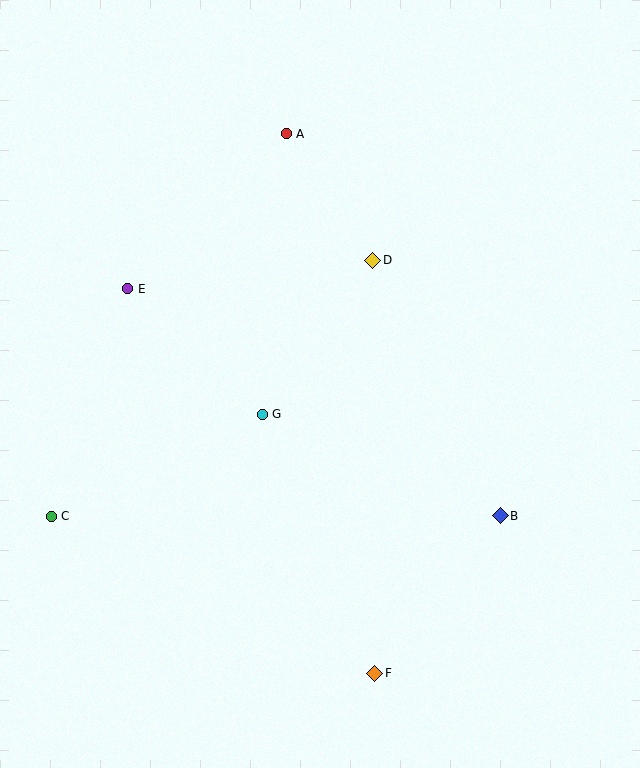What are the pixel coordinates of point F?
Point F is at (375, 673).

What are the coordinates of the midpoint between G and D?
The midpoint between G and D is at (317, 337).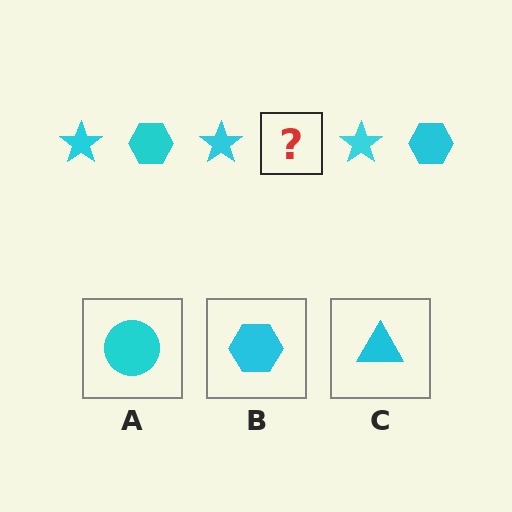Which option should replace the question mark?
Option B.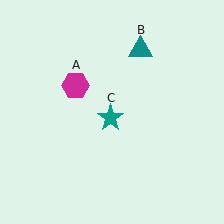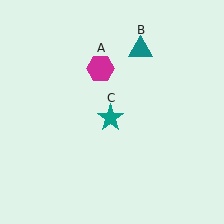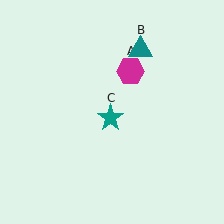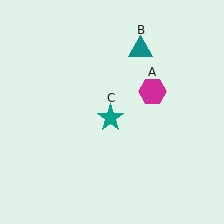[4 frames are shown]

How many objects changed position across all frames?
1 object changed position: magenta hexagon (object A).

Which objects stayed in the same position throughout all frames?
Teal triangle (object B) and teal star (object C) remained stationary.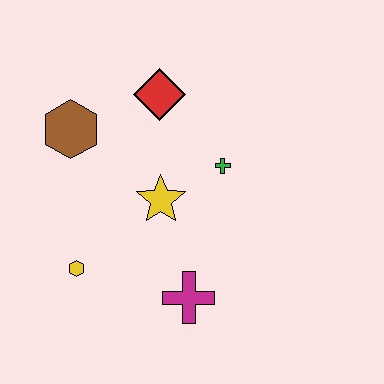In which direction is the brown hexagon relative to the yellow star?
The brown hexagon is to the left of the yellow star.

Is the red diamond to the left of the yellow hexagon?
No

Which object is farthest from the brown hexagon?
The magenta cross is farthest from the brown hexagon.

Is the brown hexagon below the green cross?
No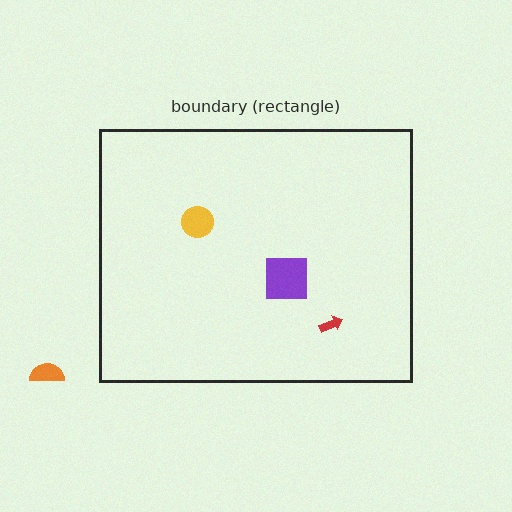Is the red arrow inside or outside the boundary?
Inside.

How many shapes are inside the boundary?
3 inside, 1 outside.